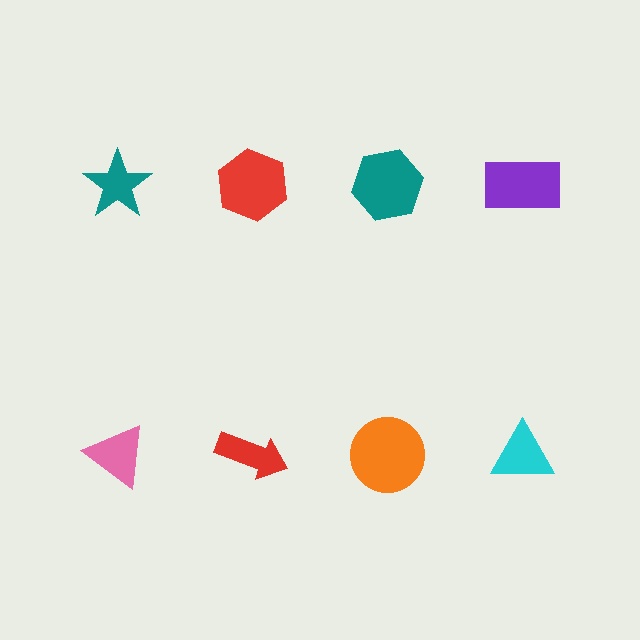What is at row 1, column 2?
A red hexagon.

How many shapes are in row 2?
4 shapes.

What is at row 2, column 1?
A pink triangle.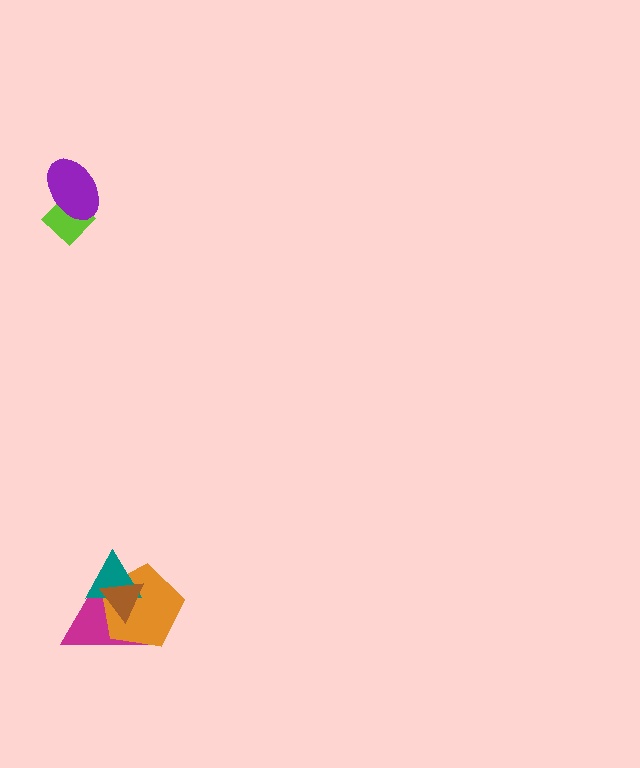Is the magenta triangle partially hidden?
Yes, it is partially covered by another shape.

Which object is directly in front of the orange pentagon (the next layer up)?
The teal triangle is directly in front of the orange pentagon.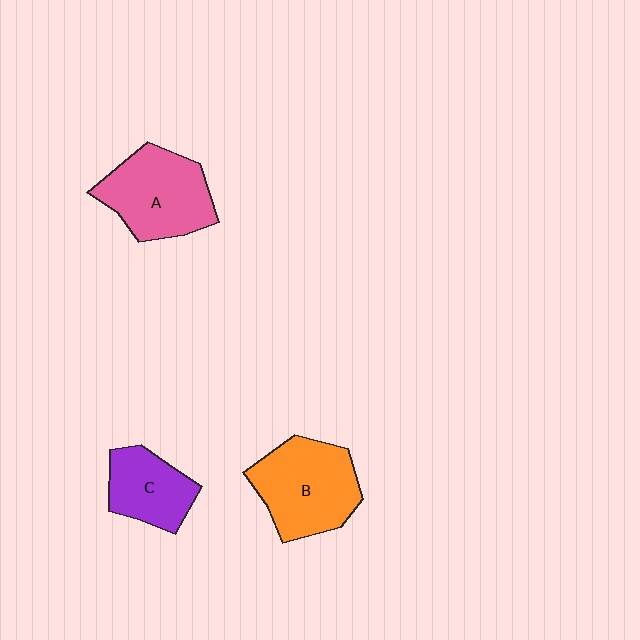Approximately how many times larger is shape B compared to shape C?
Approximately 1.5 times.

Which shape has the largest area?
Shape B (orange).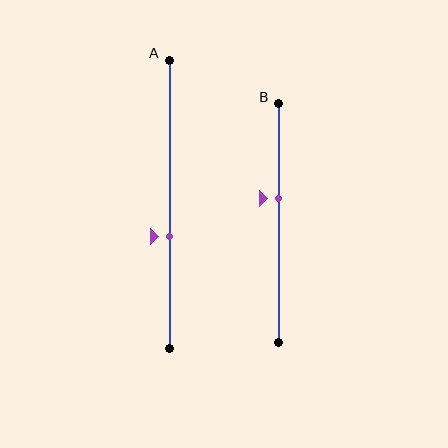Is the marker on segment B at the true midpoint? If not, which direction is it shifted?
No, the marker on segment B is shifted upward by about 10% of the segment length.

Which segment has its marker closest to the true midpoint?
Segment B has its marker closest to the true midpoint.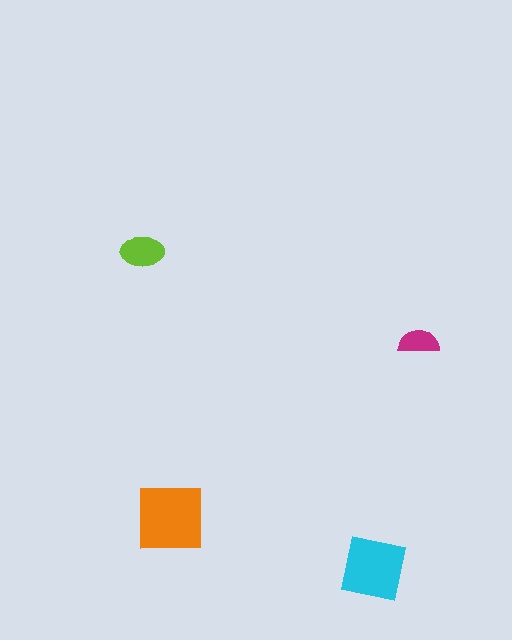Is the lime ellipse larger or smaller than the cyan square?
Smaller.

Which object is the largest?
The orange square.